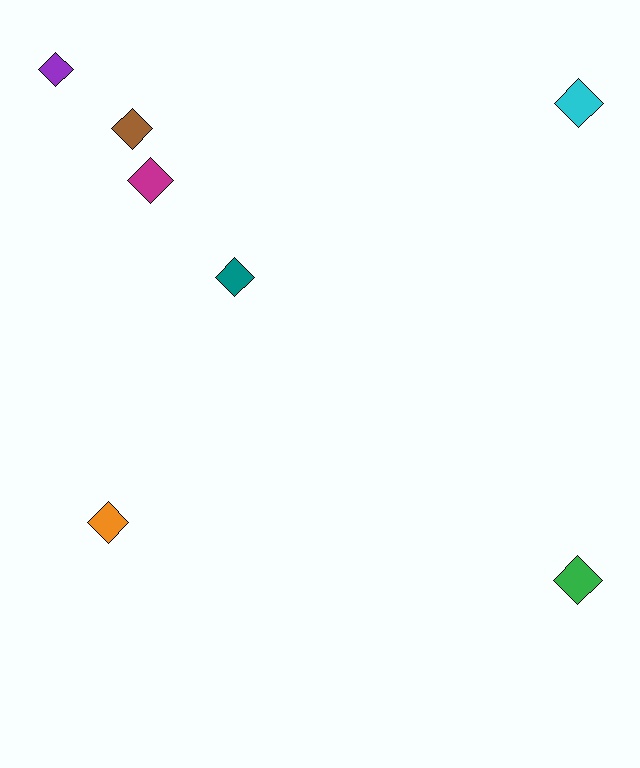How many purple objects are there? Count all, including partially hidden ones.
There is 1 purple object.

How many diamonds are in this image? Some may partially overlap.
There are 7 diamonds.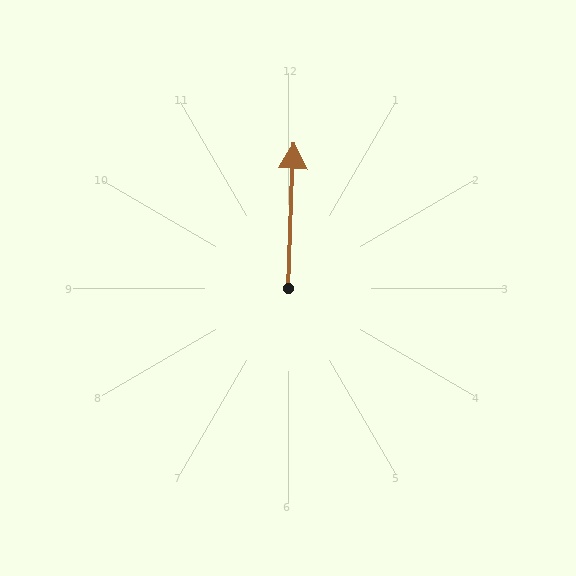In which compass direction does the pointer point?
North.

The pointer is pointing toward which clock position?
Roughly 12 o'clock.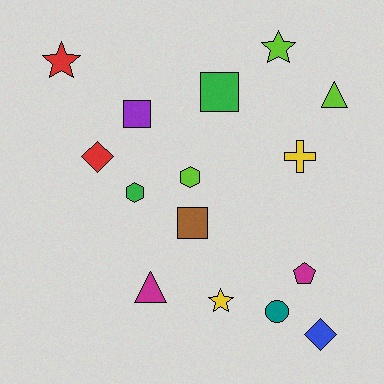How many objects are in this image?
There are 15 objects.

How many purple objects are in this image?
There is 1 purple object.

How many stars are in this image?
There are 3 stars.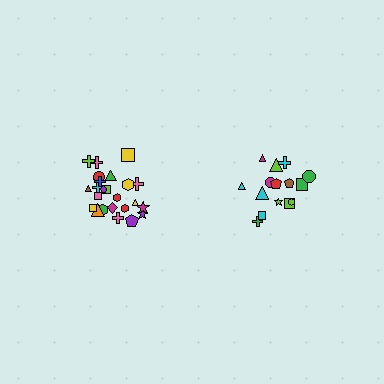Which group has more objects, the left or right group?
The left group.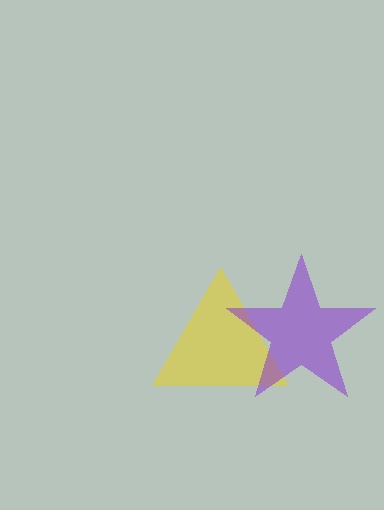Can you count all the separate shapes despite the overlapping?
Yes, there are 2 separate shapes.